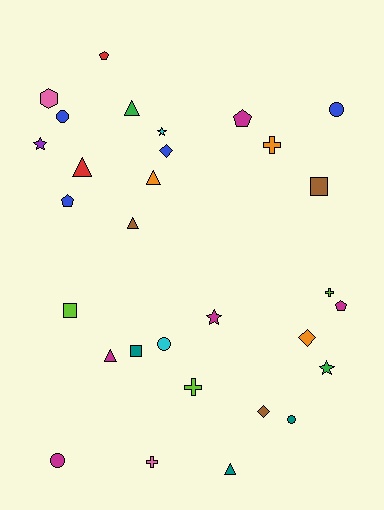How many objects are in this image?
There are 30 objects.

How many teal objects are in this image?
There are 3 teal objects.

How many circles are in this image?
There are 5 circles.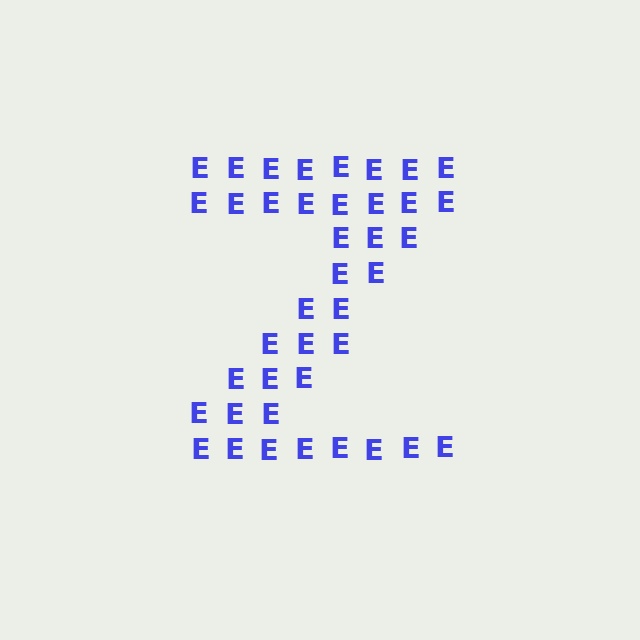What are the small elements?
The small elements are letter E's.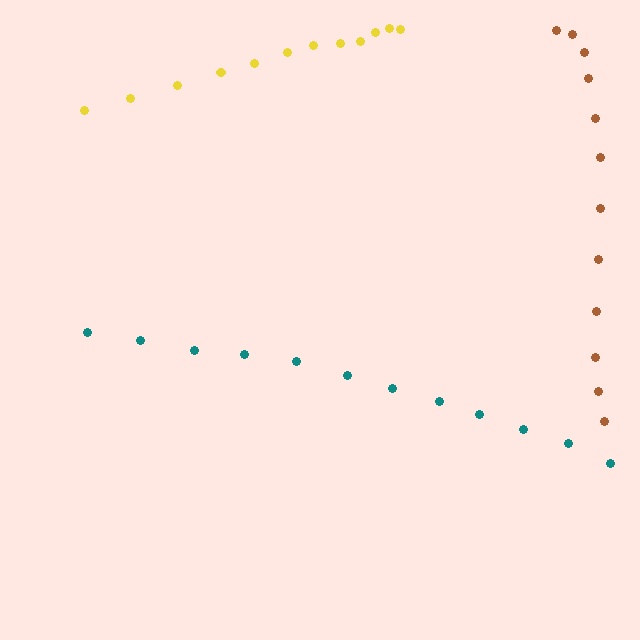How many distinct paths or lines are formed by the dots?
There are 3 distinct paths.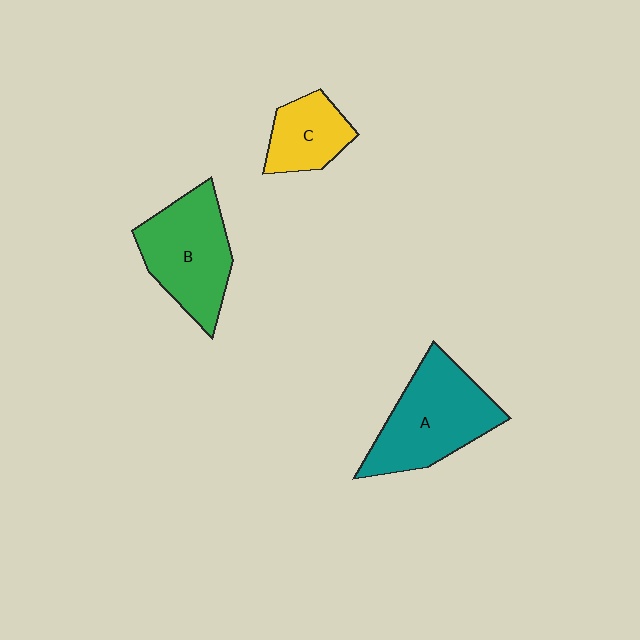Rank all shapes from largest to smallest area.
From largest to smallest: A (teal), B (green), C (yellow).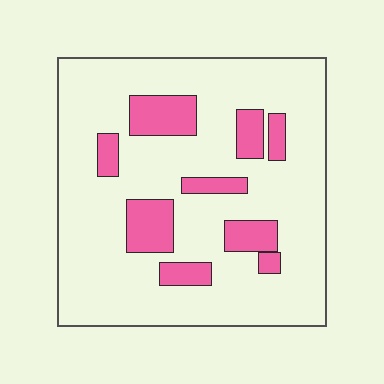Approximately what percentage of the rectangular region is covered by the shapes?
Approximately 20%.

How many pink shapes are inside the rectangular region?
9.